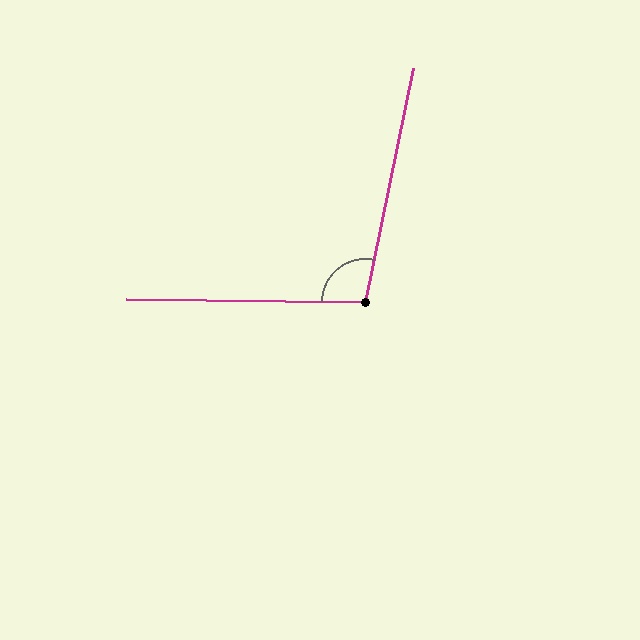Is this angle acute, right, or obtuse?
It is obtuse.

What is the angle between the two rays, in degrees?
Approximately 101 degrees.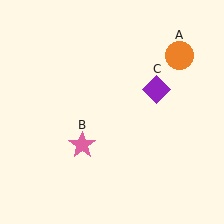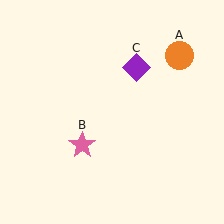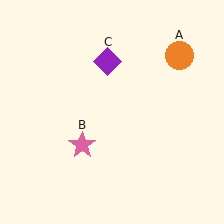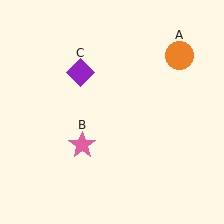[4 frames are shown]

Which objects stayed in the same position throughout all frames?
Orange circle (object A) and pink star (object B) remained stationary.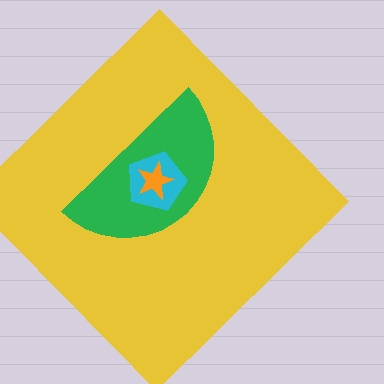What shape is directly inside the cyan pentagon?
The orange star.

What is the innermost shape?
The orange star.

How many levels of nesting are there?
4.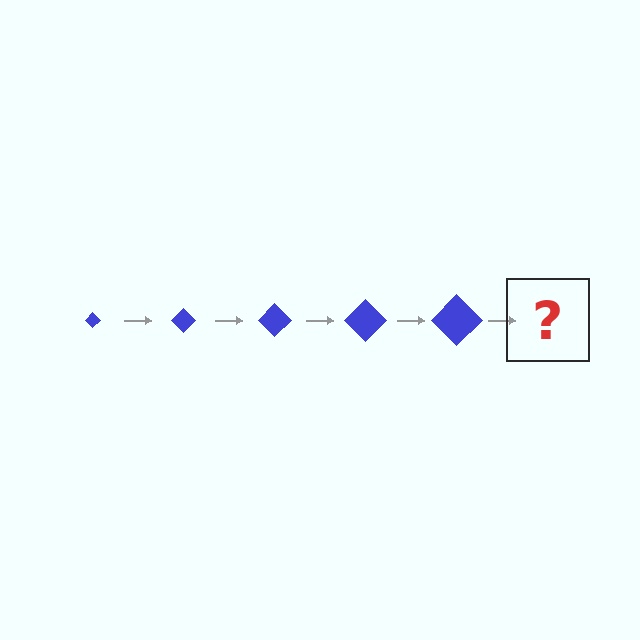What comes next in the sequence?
The next element should be a blue diamond, larger than the previous one.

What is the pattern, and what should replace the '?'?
The pattern is that the diamond gets progressively larger each step. The '?' should be a blue diamond, larger than the previous one.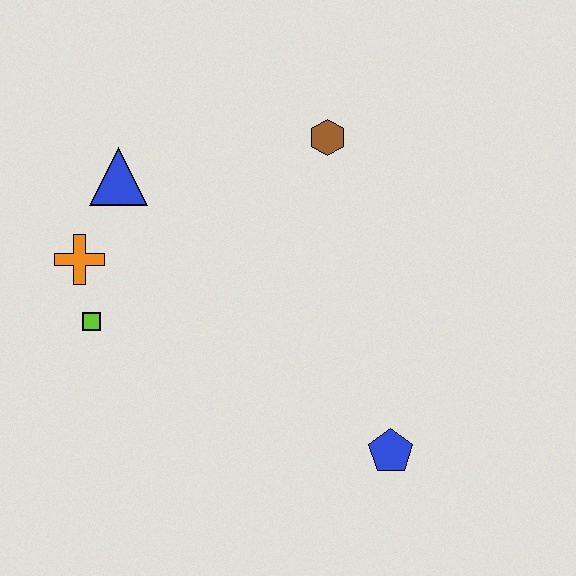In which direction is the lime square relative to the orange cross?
The lime square is below the orange cross.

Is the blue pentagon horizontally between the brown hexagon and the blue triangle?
No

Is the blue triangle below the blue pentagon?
No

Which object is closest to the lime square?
The orange cross is closest to the lime square.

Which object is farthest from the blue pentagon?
The blue triangle is farthest from the blue pentagon.